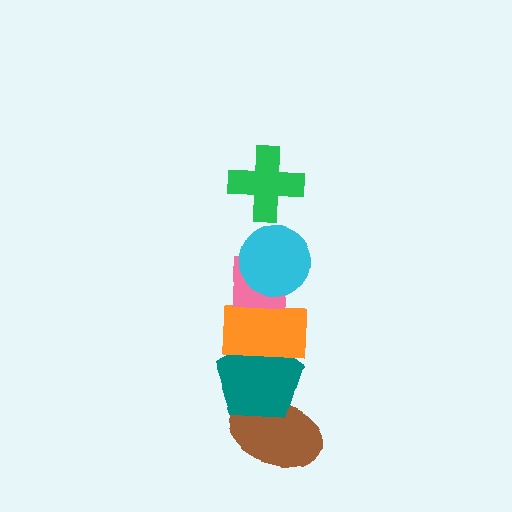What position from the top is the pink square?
The pink square is 3rd from the top.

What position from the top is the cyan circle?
The cyan circle is 2nd from the top.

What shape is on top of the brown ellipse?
The teal pentagon is on top of the brown ellipse.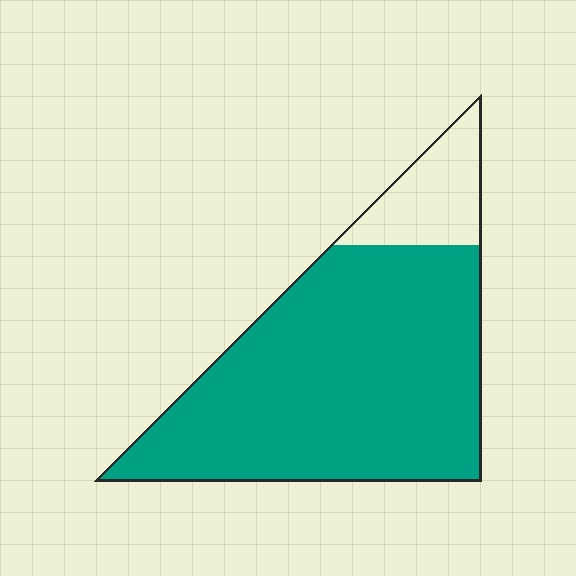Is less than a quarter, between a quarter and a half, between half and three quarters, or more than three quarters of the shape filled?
More than three quarters.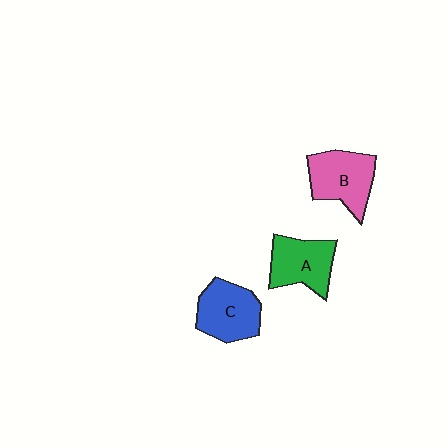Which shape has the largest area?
Shape B (pink).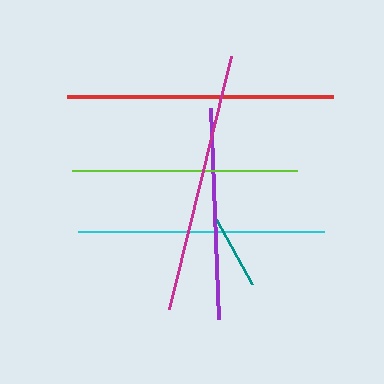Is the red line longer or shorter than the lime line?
The red line is longer than the lime line.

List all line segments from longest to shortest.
From longest to shortest: red, magenta, cyan, lime, purple, teal.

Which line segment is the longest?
The red line is the longest at approximately 266 pixels.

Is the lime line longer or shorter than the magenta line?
The magenta line is longer than the lime line.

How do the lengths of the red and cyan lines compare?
The red and cyan lines are approximately the same length.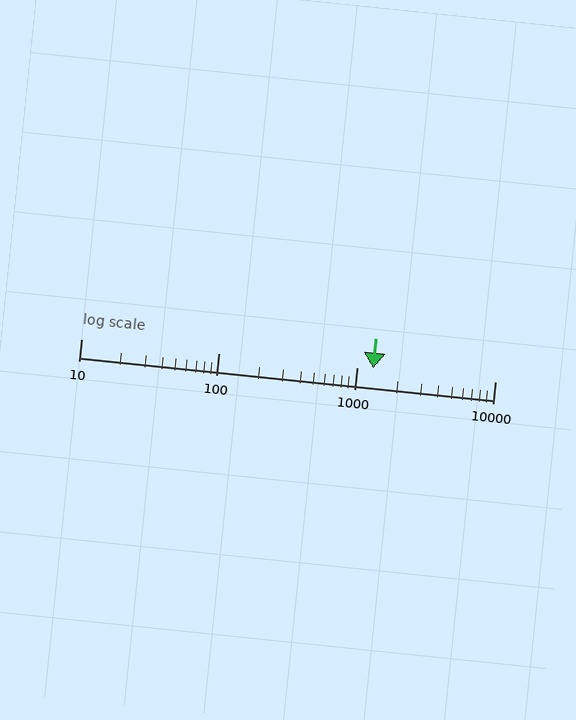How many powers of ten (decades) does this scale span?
The scale spans 3 decades, from 10 to 10000.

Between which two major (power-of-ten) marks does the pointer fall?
The pointer is between 1000 and 10000.